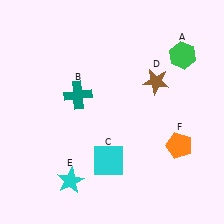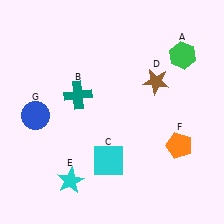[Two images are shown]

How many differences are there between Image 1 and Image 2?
There is 1 difference between the two images.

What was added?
A blue circle (G) was added in Image 2.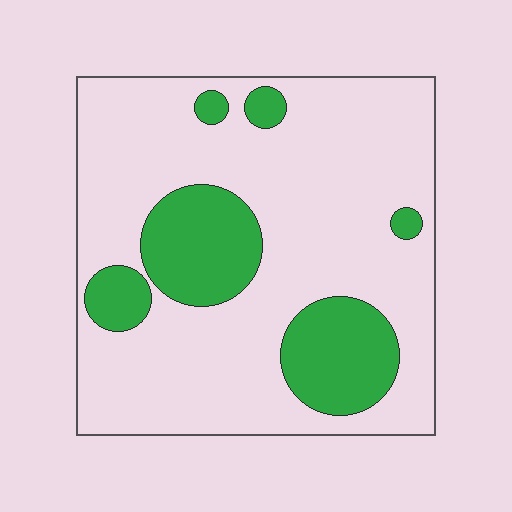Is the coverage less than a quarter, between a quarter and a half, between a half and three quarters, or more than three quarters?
Less than a quarter.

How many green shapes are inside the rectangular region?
6.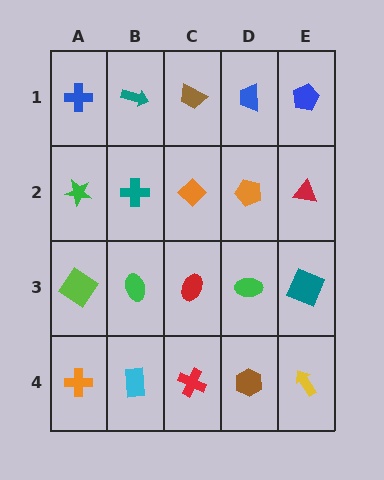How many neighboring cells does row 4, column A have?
2.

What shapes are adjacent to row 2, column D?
A blue trapezoid (row 1, column D), a green ellipse (row 3, column D), an orange diamond (row 2, column C), a red triangle (row 2, column E).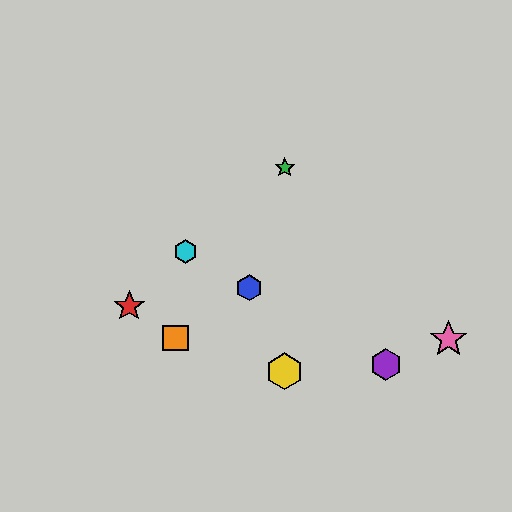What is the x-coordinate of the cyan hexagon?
The cyan hexagon is at x≈185.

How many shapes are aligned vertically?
2 shapes (the green star, the yellow hexagon) are aligned vertically.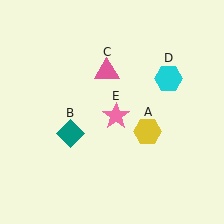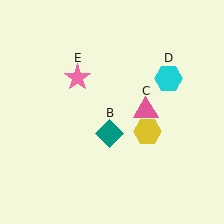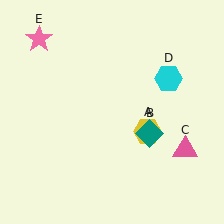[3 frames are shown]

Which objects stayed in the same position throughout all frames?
Yellow hexagon (object A) and cyan hexagon (object D) remained stationary.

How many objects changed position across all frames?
3 objects changed position: teal diamond (object B), pink triangle (object C), pink star (object E).